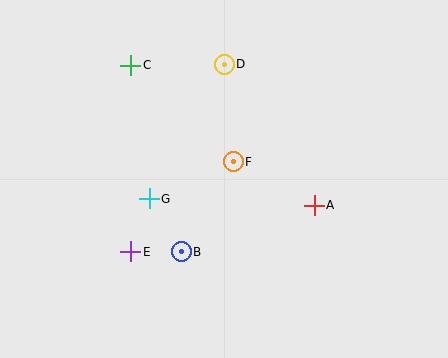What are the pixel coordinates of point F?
Point F is at (233, 162).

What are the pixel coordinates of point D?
Point D is at (224, 64).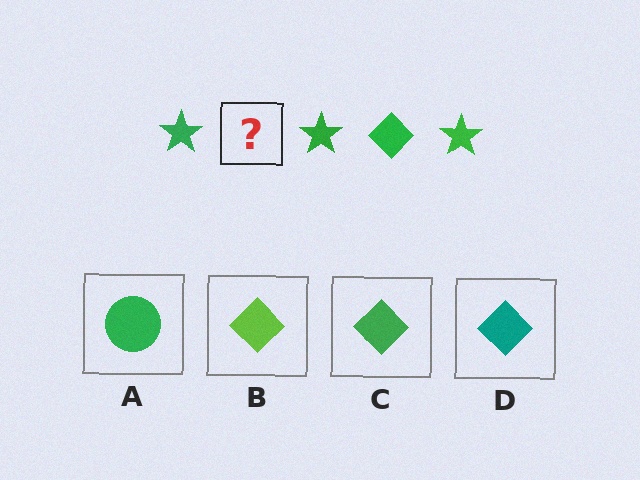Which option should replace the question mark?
Option C.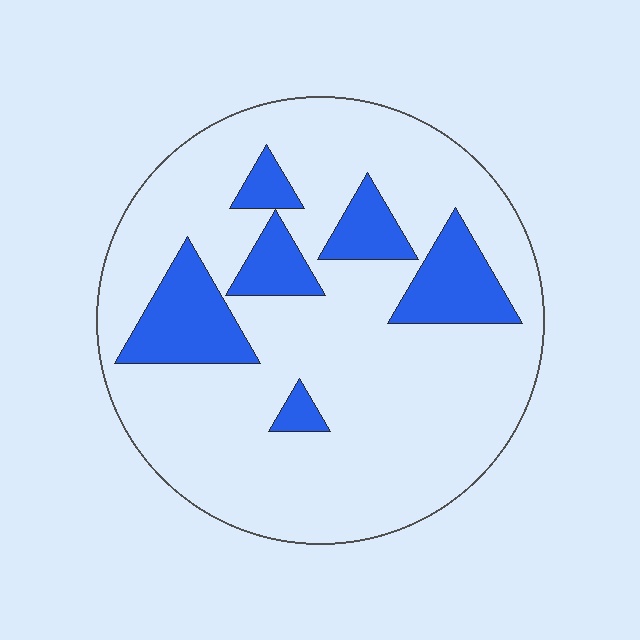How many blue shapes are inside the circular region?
6.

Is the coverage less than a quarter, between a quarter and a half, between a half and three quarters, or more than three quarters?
Less than a quarter.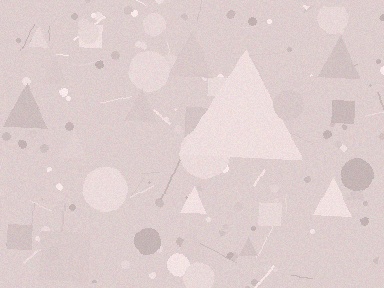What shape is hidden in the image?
A triangle is hidden in the image.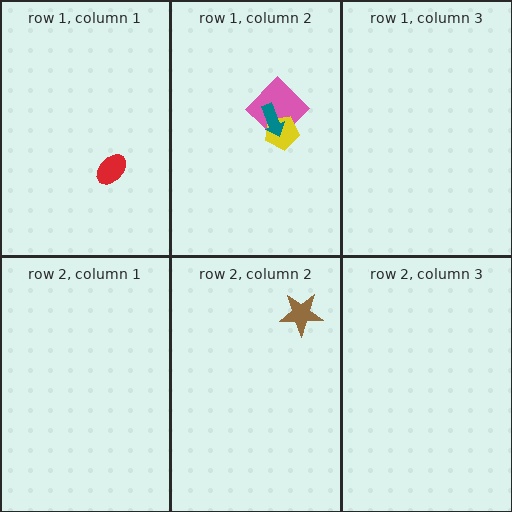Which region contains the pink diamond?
The row 1, column 2 region.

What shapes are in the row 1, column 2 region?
The pink diamond, the yellow pentagon, the teal arrow.